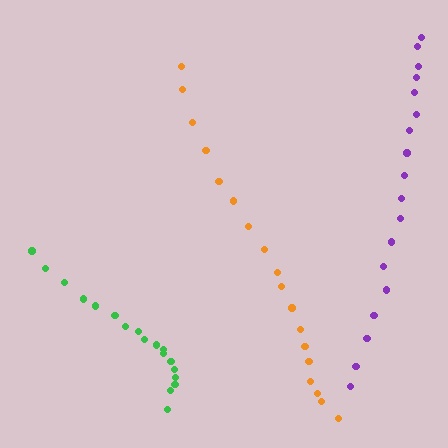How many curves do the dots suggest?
There are 3 distinct paths.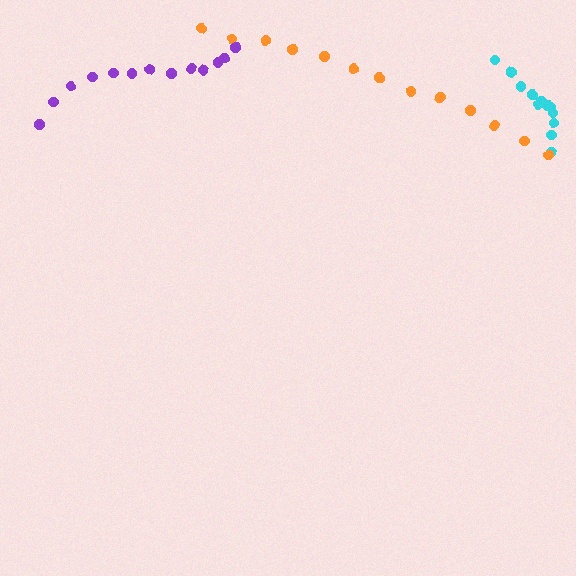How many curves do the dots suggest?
There are 3 distinct paths.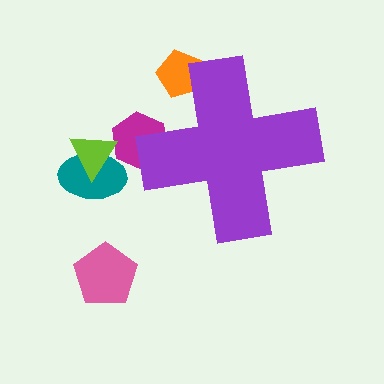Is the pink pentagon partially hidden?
No, the pink pentagon is fully visible.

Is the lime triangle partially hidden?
No, the lime triangle is fully visible.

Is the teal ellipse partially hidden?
No, the teal ellipse is fully visible.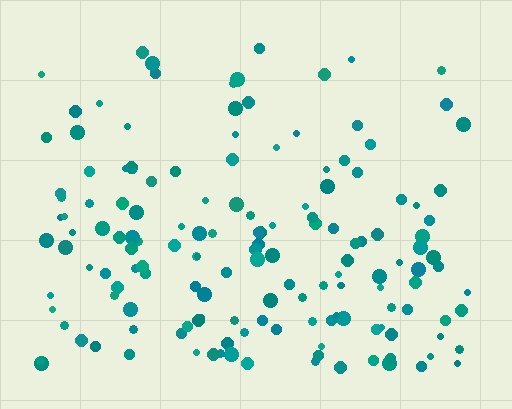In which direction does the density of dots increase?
From top to bottom, with the bottom side densest.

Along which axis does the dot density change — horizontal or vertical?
Vertical.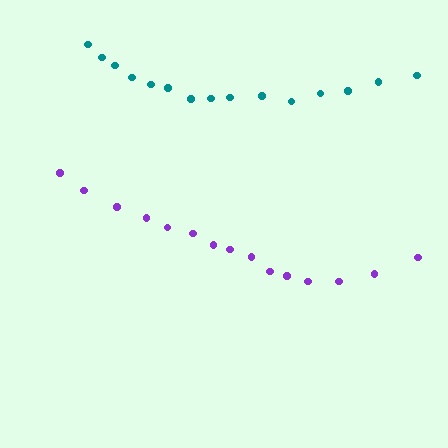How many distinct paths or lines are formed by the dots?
There are 2 distinct paths.